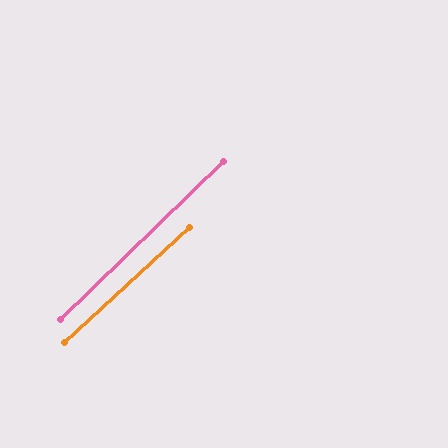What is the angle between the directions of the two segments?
Approximately 2 degrees.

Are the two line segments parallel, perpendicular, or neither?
Parallel — their directions differ by only 1.7°.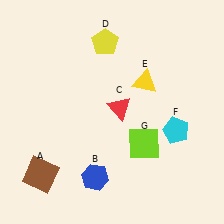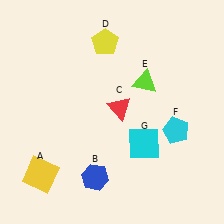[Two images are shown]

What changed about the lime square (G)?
In Image 1, G is lime. In Image 2, it changed to cyan.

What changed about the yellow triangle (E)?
In Image 1, E is yellow. In Image 2, it changed to lime.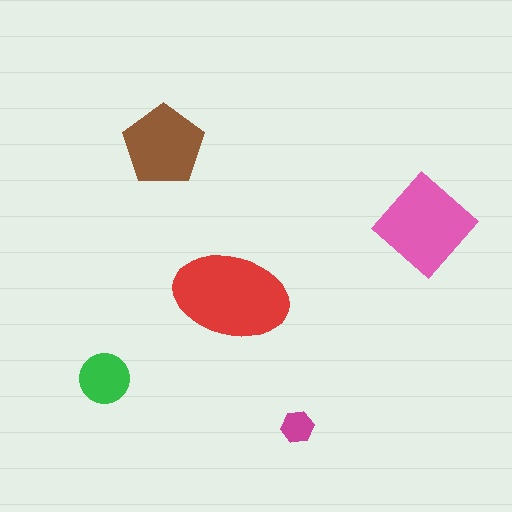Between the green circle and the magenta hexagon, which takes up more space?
The green circle.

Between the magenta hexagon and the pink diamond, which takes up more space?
The pink diamond.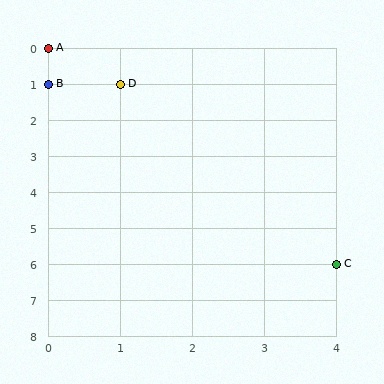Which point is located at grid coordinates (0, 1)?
Point B is at (0, 1).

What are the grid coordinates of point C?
Point C is at grid coordinates (4, 6).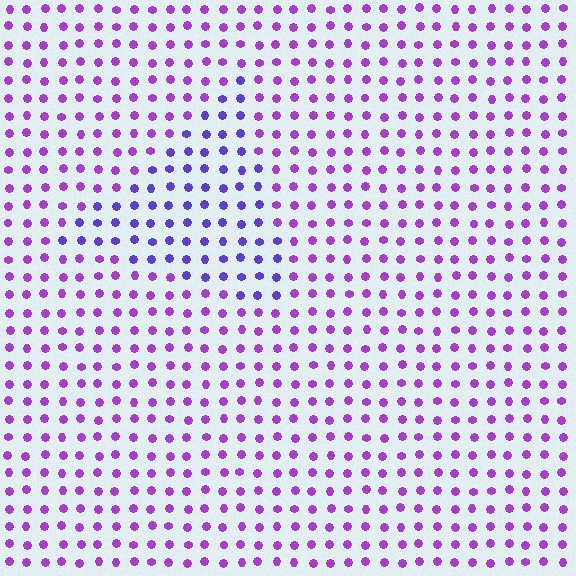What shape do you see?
I see a triangle.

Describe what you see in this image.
The image is filled with small purple elements in a uniform arrangement. A triangle-shaped region is visible where the elements are tinted to a slightly different hue, forming a subtle color boundary.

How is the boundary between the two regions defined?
The boundary is defined purely by a slight shift in hue (about 32 degrees). Spacing, size, and orientation are identical on both sides.